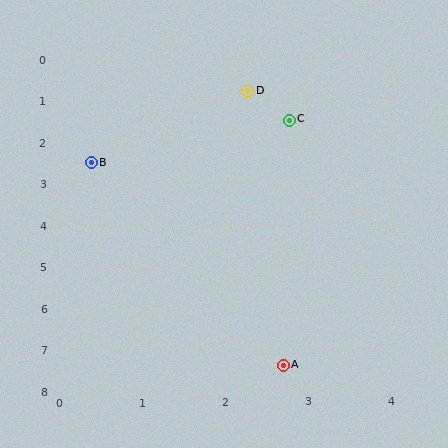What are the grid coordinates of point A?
Point A is at approximately (2.7, 7.4).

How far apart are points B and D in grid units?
Points B and D are about 2.5 grid units apart.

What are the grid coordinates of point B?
Point B is at approximately (0.4, 2.5).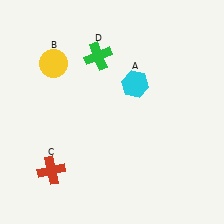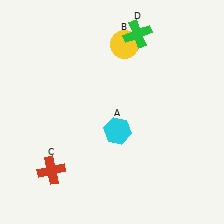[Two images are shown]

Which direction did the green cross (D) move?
The green cross (D) moved right.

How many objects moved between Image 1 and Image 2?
3 objects moved between the two images.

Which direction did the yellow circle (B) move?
The yellow circle (B) moved right.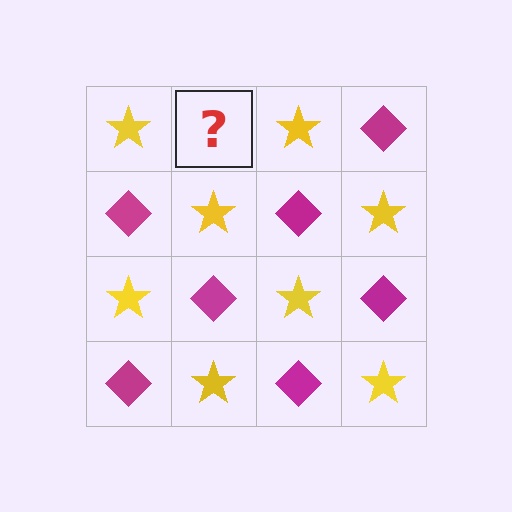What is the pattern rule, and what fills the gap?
The rule is that it alternates yellow star and magenta diamond in a checkerboard pattern. The gap should be filled with a magenta diamond.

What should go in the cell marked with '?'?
The missing cell should contain a magenta diamond.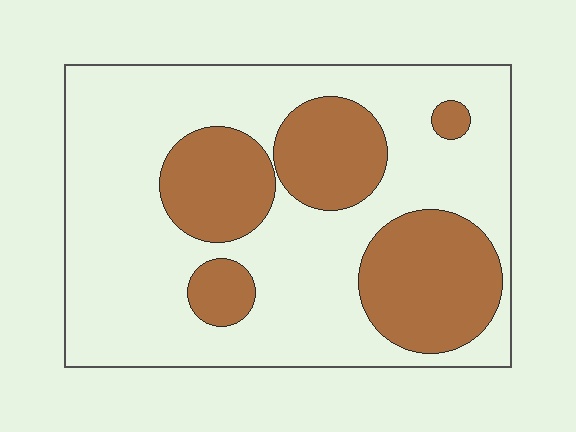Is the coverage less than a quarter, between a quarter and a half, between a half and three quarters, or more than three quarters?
Between a quarter and a half.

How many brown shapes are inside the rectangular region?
5.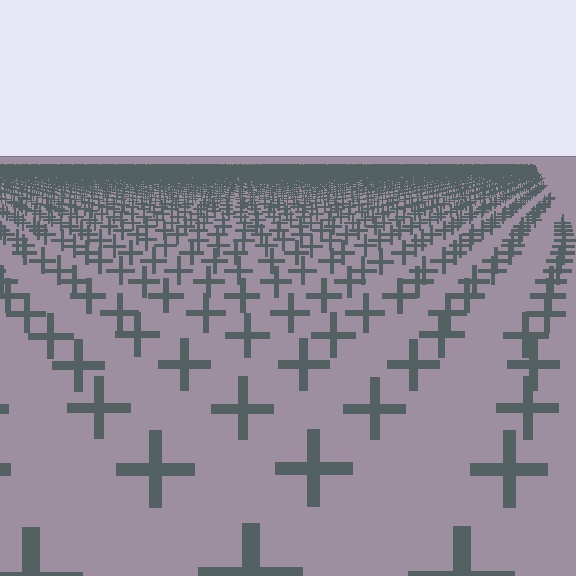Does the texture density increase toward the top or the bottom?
Density increases toward the top.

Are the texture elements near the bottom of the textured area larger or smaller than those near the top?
Larger. Near the bottom, elements are closer to the viewer and appear at a bigger on-screen size.